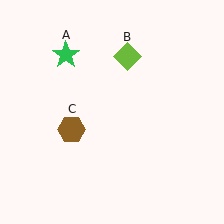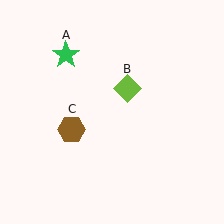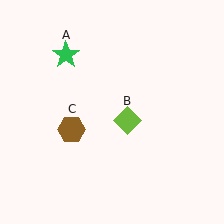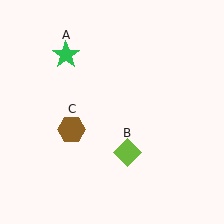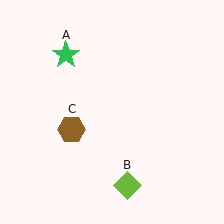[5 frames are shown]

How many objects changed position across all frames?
1 object changed position: lime diamond (object B).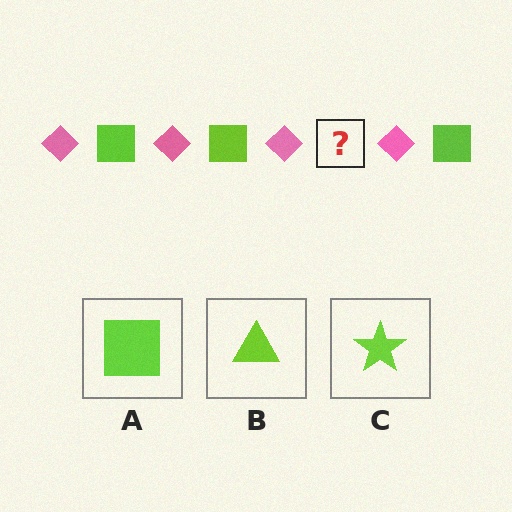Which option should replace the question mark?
Option A.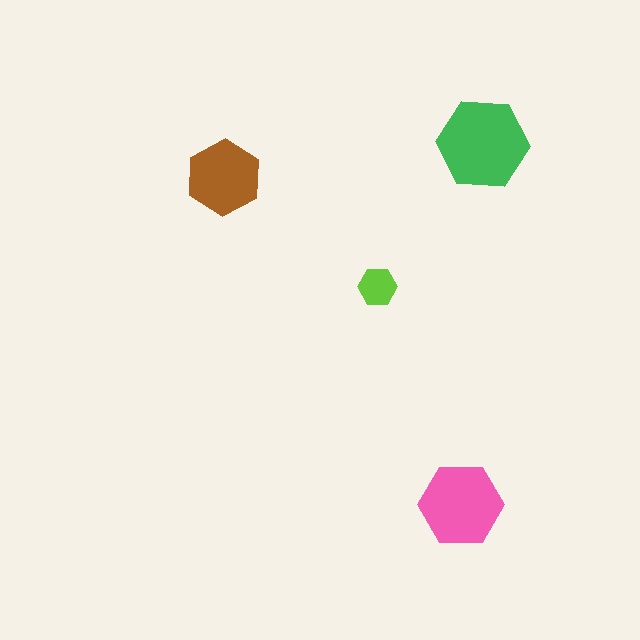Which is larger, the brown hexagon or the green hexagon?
The green one.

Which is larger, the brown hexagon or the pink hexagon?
The pink one.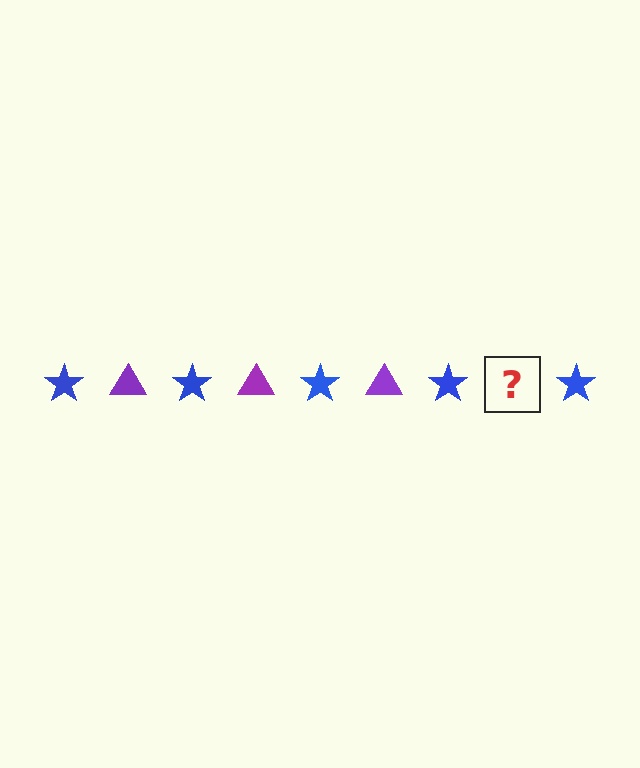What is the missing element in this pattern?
The missing element is a purple triangle.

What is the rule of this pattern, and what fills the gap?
The rule is that the pattern alternates between blue star and purple triangle. The gap should be filled with a purple triangle.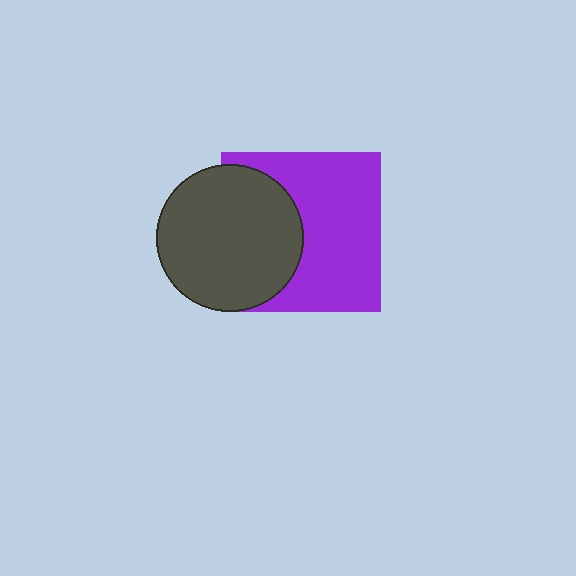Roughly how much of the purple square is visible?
About half of it is visible (roughly 62%).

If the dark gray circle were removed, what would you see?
You would see the complete purple square.